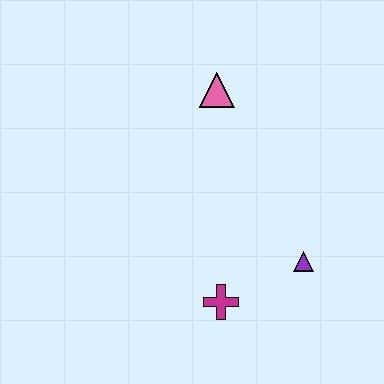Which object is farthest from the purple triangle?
The pink triangle is farthest from the purple triangle.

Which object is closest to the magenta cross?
The purple triangle is closest to the magenta cross.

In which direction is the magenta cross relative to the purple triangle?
The magenta cross is to the left of the purple triangle.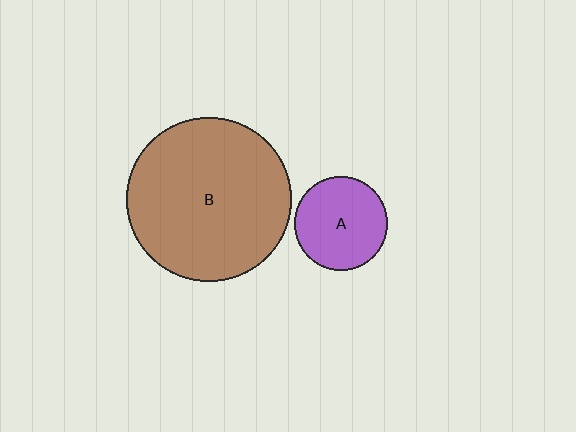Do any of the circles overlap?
No, none of the circles overlap.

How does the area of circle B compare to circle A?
Approximately 3.1 times.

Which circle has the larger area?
Circle B (brown).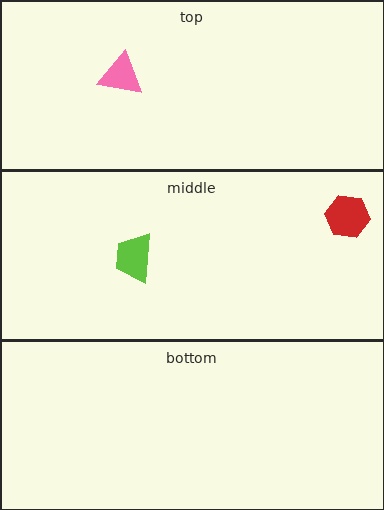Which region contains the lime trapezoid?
The middle region.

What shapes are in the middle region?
The red hexagon, the lime trapezoid.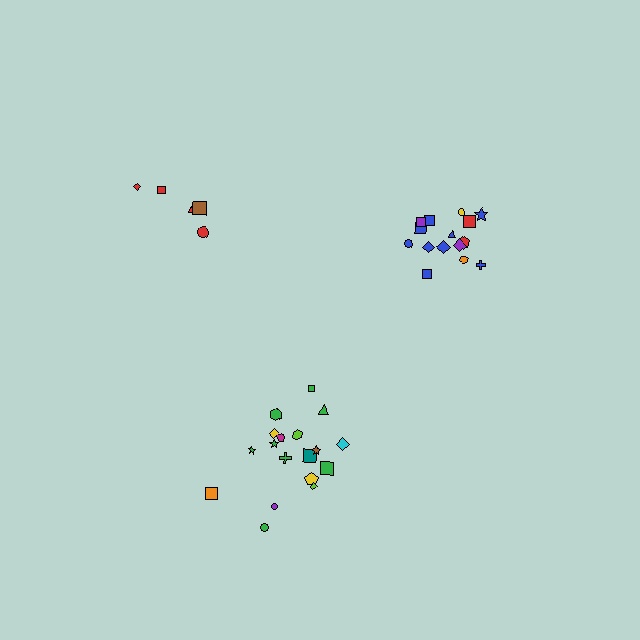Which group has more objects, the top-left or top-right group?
The top-right group.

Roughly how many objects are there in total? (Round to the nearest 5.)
Roughly 40 objects in total.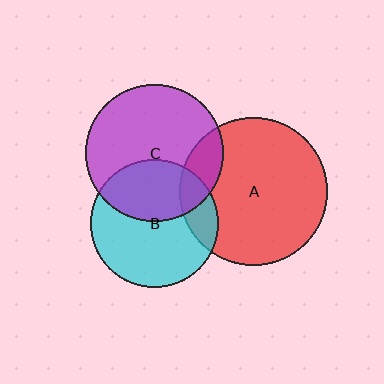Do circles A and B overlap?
Yes.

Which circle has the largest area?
Circle A (red).